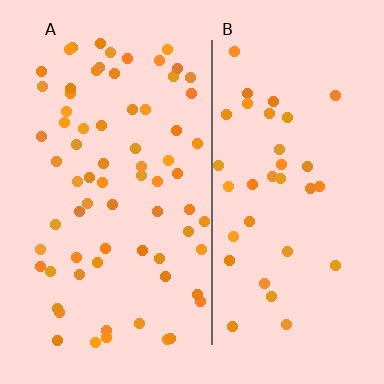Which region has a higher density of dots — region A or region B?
A (the left).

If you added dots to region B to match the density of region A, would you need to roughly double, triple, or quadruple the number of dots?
Approximately double.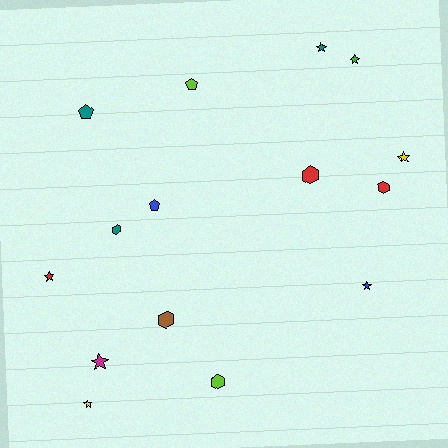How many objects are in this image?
There are 15 objects.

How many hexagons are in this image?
There are 5 hexagons.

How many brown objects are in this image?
There is 1 brown object.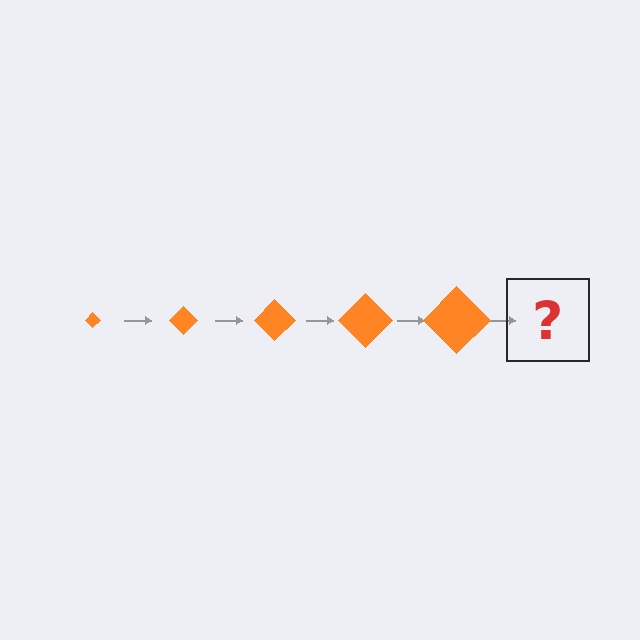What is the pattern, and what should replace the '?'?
The pattern is that the diamond gets progressively larger each step. The '?' should be an orange diamond, larger than the previous one.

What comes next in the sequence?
The next element should be an orange diamond, larger than the previous one.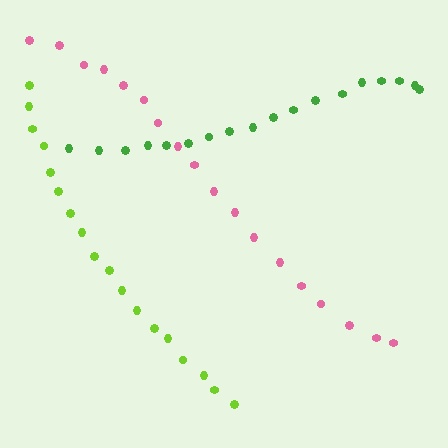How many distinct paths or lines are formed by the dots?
There are 3 distinct paths.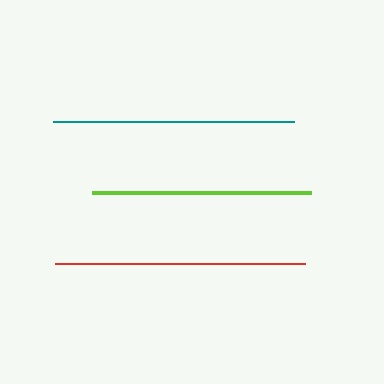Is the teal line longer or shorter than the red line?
The red line is longer than the teal line.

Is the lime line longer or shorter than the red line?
The red line is longer than the lime line.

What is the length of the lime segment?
The lime segment is approximately 220 pixels long.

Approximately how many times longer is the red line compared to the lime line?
The red line is approximately 1.1 times the length of the lime line.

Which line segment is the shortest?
The lime line is the shortest at approximately 220 pixels.